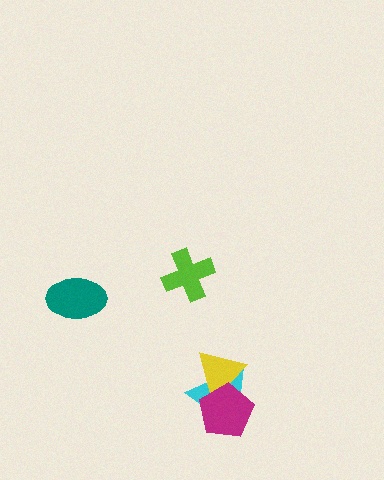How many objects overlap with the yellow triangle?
2 objects overlap with the yellow triangle.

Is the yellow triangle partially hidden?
Yes, it is partially covered by another shape.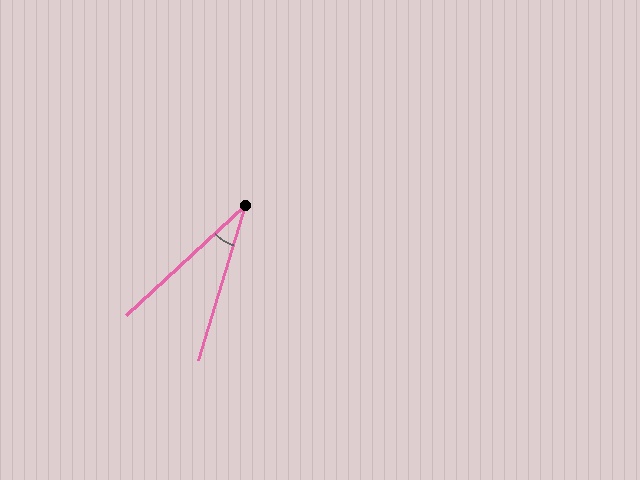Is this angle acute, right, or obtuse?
It is acute.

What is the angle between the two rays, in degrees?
Approximately 30 degrees.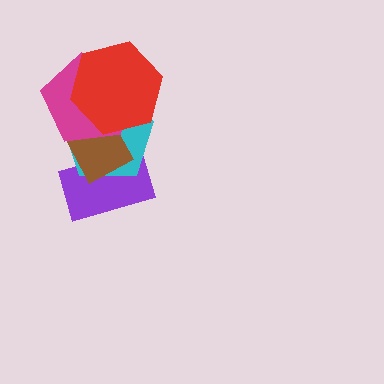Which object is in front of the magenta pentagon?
The red hexagon is in front of the magenta pentagon.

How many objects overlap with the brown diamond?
4 objects overlap with the brown diamond.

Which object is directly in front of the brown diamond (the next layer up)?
The magenta pentagon is directly in front of the brown diamond.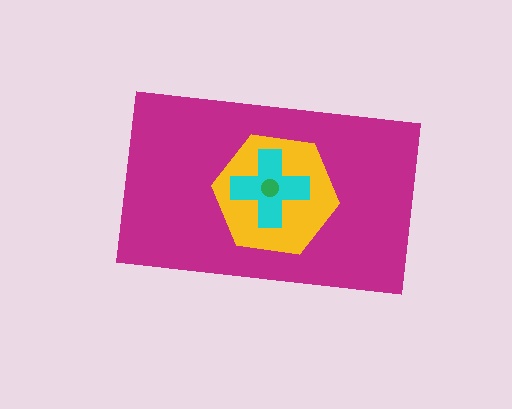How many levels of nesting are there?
4.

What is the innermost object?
The green circle.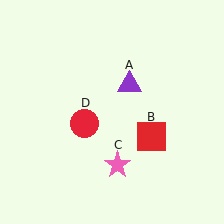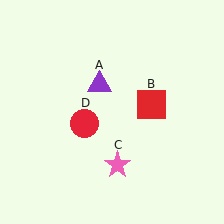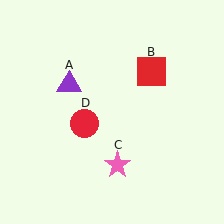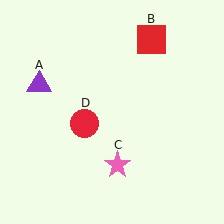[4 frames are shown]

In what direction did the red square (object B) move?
The red square (object B) moved up.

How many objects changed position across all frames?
2 objects changed position: purple triangle (object A), red square (object B).